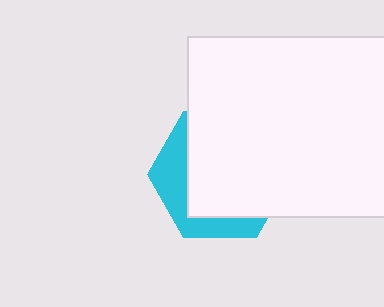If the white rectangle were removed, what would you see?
You would see the complete cyan hexagon.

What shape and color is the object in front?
The object in front is a white rectangle.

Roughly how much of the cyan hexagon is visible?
A small part of it is visible (roughly 31%).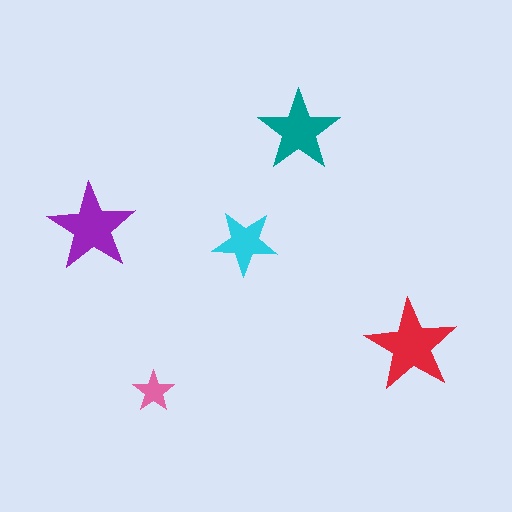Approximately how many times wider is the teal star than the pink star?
About 2 times wider.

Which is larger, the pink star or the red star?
The red one.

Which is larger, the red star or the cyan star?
The red one.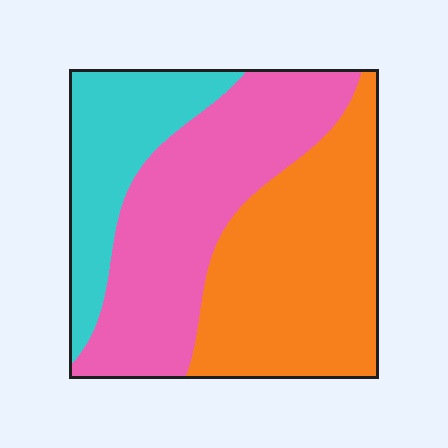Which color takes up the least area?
Cyan, at roughly 20%.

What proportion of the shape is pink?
Pink covers around 40% of the shape.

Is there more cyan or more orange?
Orange.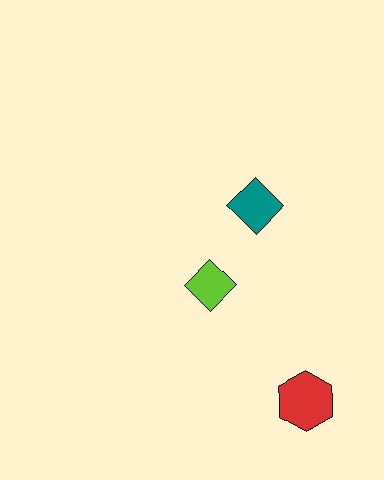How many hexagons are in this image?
There is 1 hexagon.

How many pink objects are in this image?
There are no pink objects.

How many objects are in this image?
There are 3 objects.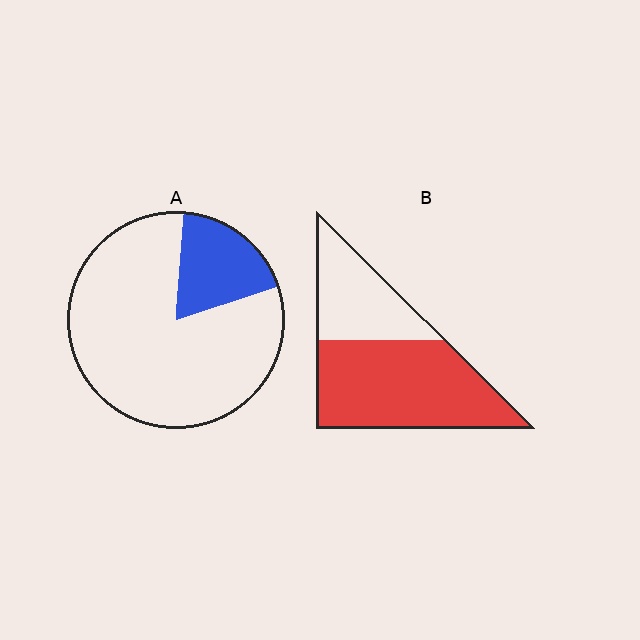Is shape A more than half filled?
No.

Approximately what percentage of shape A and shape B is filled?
A is approximately 20% and B is approximately 65%.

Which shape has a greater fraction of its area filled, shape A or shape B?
Shape B.